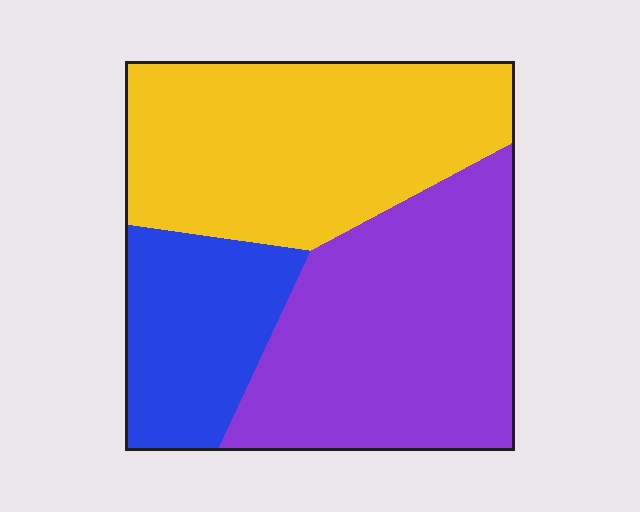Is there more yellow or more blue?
Yellow.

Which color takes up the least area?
Blue, at roughly 20%.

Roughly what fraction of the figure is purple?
Purple covers around 40% of the figure.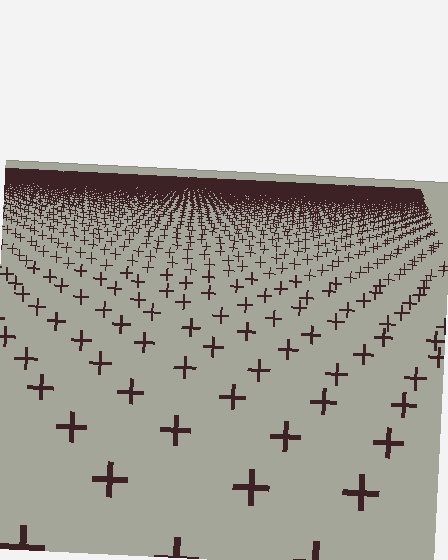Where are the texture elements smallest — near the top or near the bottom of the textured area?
Near the top.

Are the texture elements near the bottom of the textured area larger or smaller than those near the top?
Larger. Near the bottom, elements are closer to the viewer and appear at a bigger on-screen size.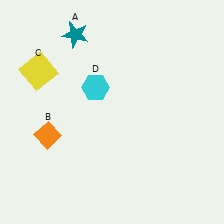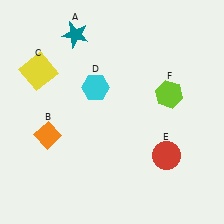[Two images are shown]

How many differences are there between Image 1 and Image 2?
There are 2 differences between the two images.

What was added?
A red circle (E), a lime hexagon (F) were added in Image 2.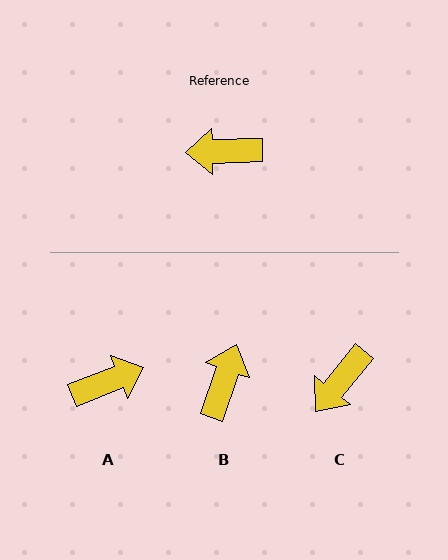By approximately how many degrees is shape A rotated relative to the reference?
Approximately 160 degrees clockwise.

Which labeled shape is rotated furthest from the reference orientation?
A, about 160 degrees away.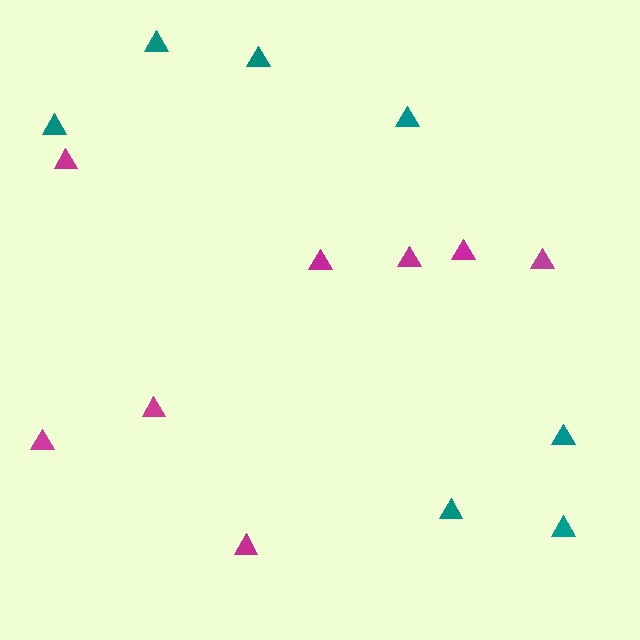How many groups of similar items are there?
There are 2 groups: one group of magenta triangles (8) and one group of teal triangles (7).